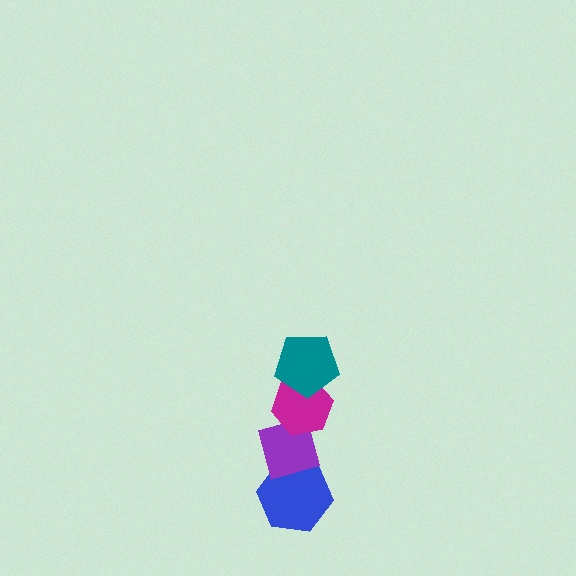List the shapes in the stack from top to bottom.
From top to bottom: the teal pentagon, the magenta hexagon, the purple diamond, the blue hexagon.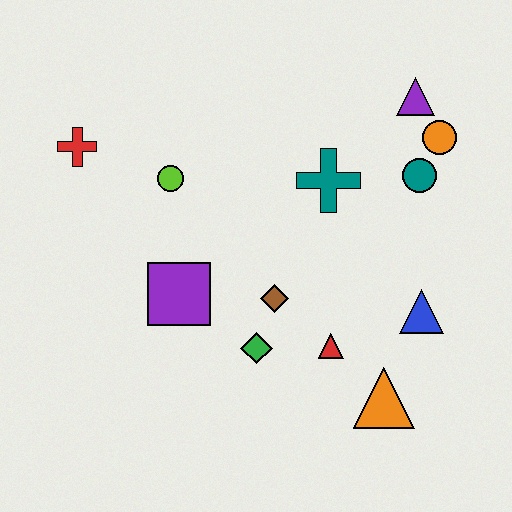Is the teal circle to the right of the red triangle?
Yes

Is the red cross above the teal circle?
Yes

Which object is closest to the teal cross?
The teal circle is closest to the teal cross.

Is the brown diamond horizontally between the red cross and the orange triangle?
Yes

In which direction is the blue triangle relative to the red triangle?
The blue triangle is to the right of the red triangle.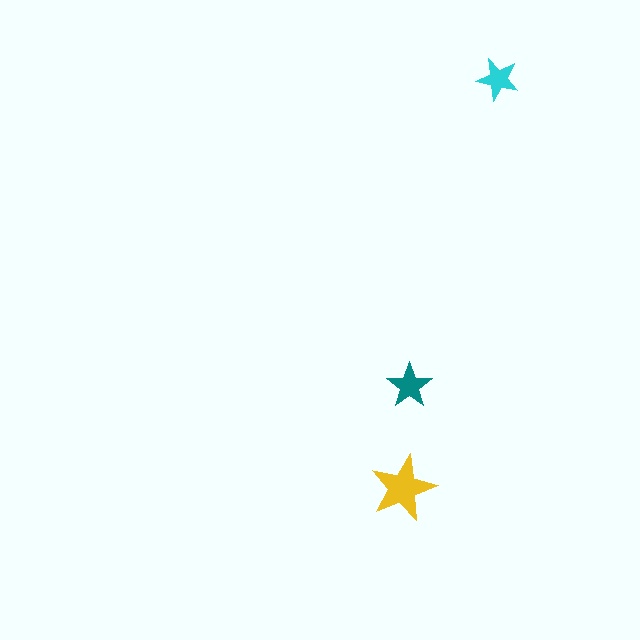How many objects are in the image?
There are 3 objects in the image.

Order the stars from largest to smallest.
the yellow one, the teal one, the cyan one.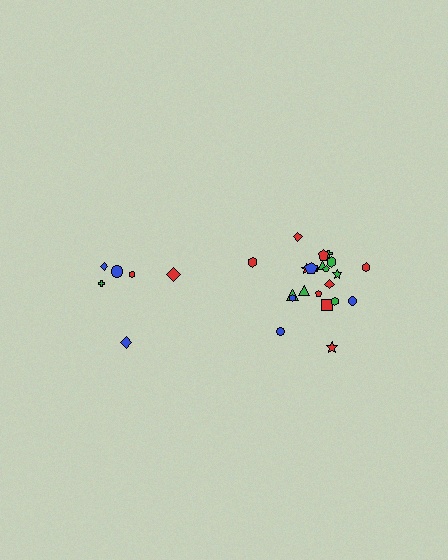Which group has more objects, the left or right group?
The right group.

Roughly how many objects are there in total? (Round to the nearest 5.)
Roughly 30 objects in total.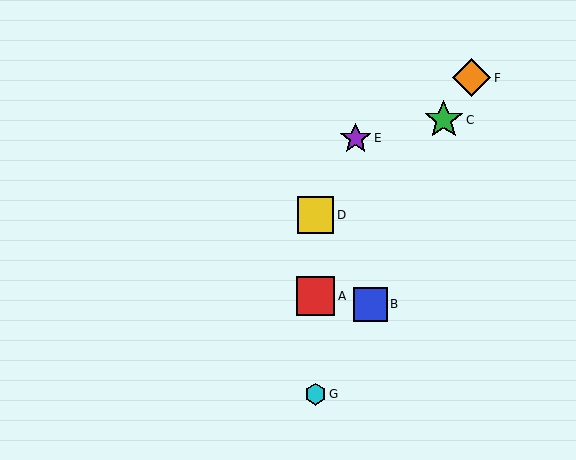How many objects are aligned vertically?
3 objects (A, D, G) are aligned vertically.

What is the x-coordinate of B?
Object B is at x≈371.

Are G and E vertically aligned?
No, G is at x≈316 and E is at x≈356.